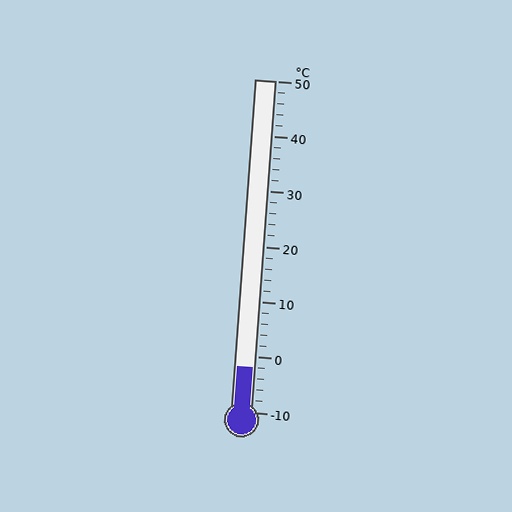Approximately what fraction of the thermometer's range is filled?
The thermometer is filled to approximately 15% of its range.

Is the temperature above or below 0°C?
The temperature is below 0°C.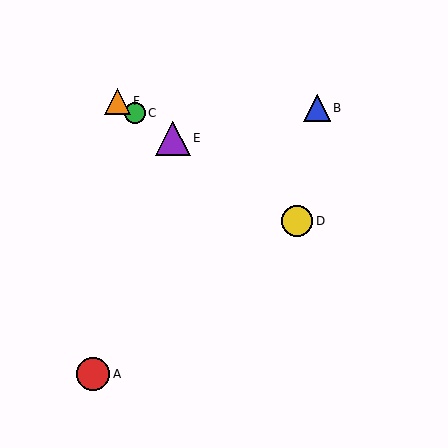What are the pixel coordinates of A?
Object A is at (93, 374).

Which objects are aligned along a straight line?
Objects C, D, E, F are aligned along a straight line.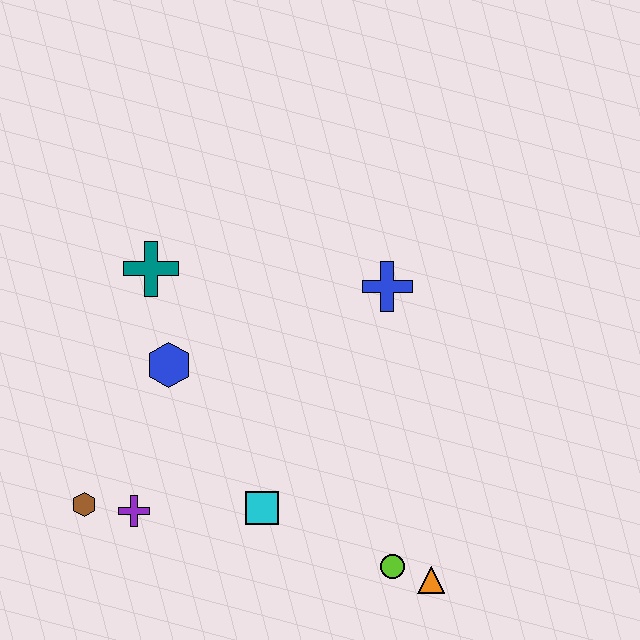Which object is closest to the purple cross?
The brown hexagon is closest to the purple cross.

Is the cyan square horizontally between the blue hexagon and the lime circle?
Yes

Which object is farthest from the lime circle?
The teal cross is farthest from the lime circle.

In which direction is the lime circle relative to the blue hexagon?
The lime circle is to the right of the blue hexagon.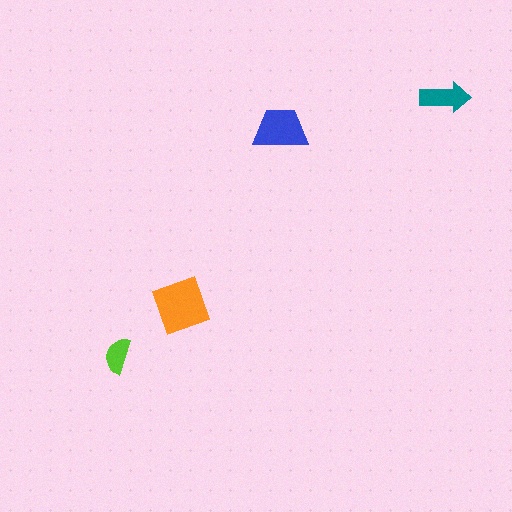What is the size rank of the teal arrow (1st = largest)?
3rd.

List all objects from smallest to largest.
The lime semicircle, the teal arrow, the blue trapezoid, the orange diamond.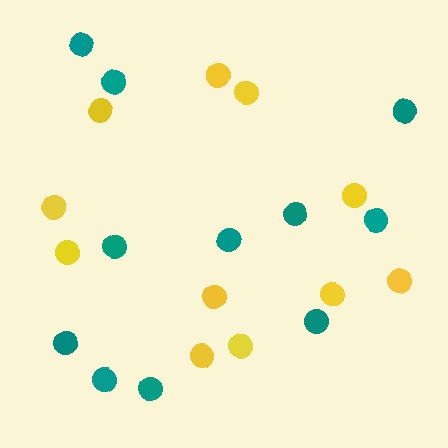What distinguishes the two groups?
There are 2 groups: one group of teal circles (11) and one group of yellow circles (11).